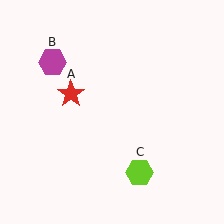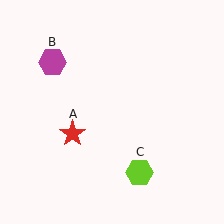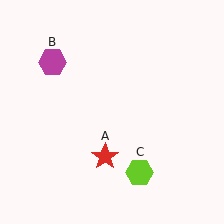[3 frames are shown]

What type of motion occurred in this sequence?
The red star (object A) rotated counterclockwise around the center of the scene.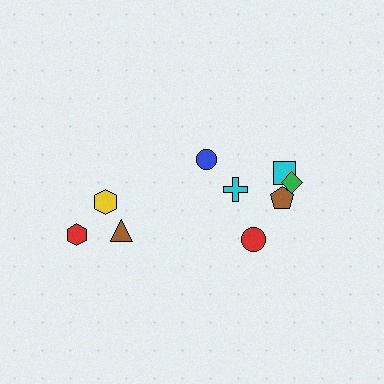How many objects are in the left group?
There are 3 objects.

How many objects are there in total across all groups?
There are 9 objects.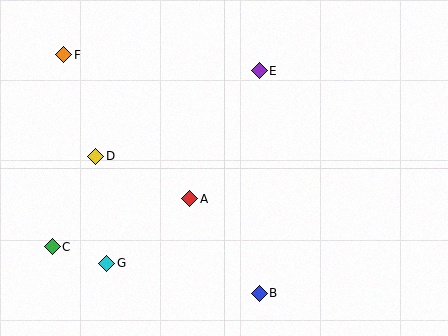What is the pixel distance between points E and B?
The distance between E and B is 222 pixels.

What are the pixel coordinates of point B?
Point B is at (259, 293).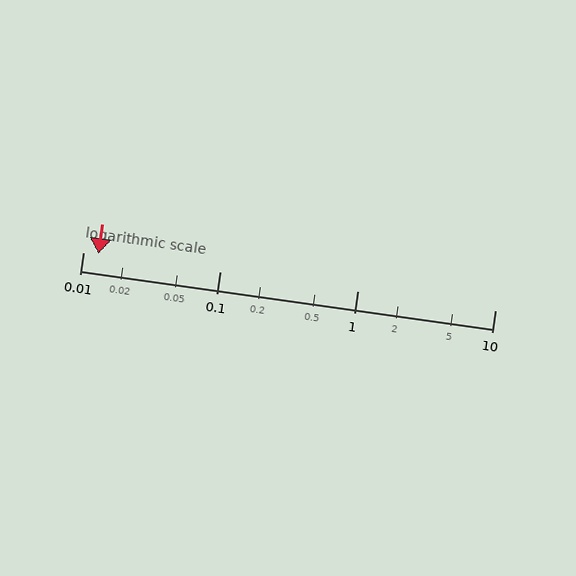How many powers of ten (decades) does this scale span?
The scale spans 3 decades, from 0.01 to 10.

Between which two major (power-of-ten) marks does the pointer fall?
The pointer is between 0.01 and 0.1.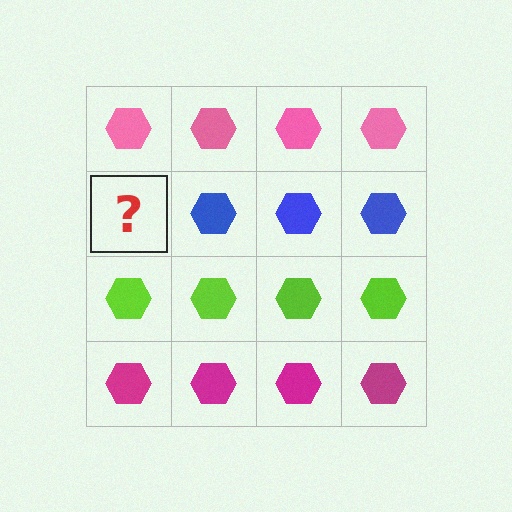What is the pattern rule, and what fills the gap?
The rule is that each row has a consistent color. The gap should be filled with a blue hexagon.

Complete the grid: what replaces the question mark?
The question mark should be replaced with a blue hexagon.